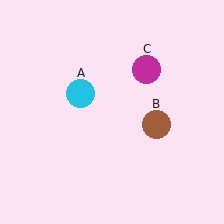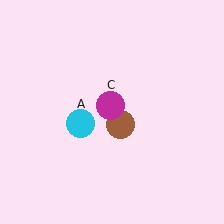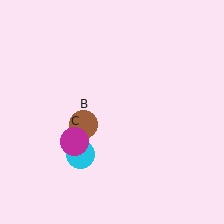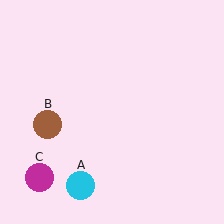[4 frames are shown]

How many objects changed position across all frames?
3 objects changed position: cyan circle (object A), brown circle (object B), magenta circle (object C).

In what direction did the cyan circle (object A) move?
The cyan circle (object A) moved down.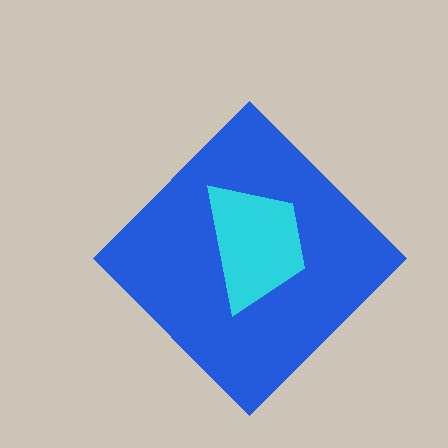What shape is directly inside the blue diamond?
The cyan trapezoid.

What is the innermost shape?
The cyan trapezoid.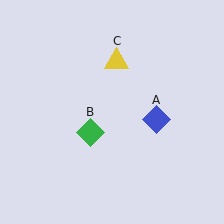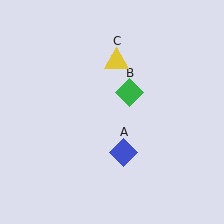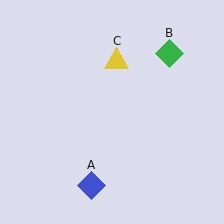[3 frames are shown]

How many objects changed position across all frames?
2 objects changed position: blue diamond (object A), green diamond (object B).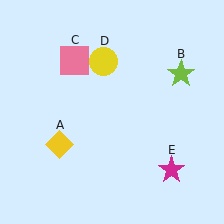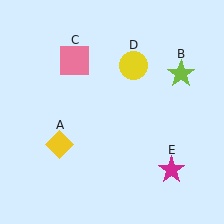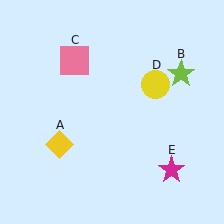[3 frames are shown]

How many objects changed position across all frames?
1 object changed position: yellow circle (object D).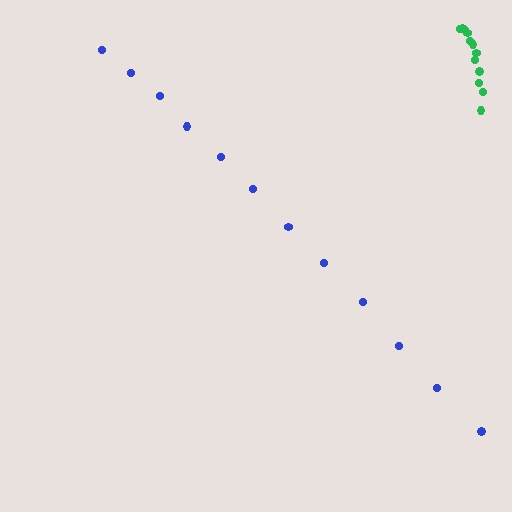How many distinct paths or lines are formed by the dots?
There are 2 distinct paths.